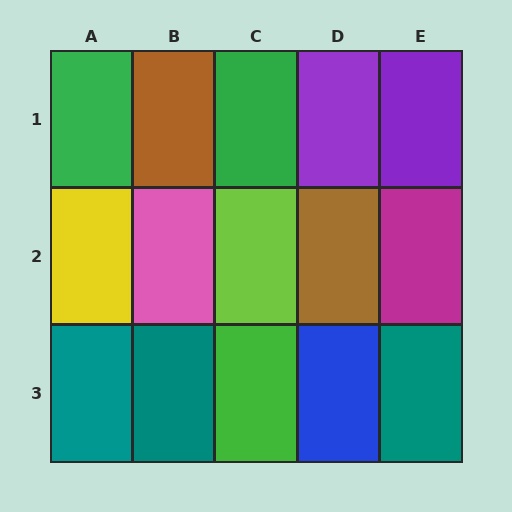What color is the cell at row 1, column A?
Green.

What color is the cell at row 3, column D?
Blue.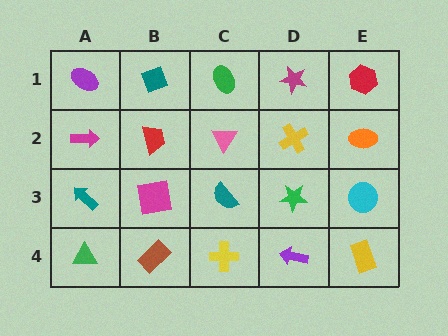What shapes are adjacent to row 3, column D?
A yellow cross (row 2, column D), a purple arrow (row 4, column D), a teal semicircle (row 3, column C), a cyan circle (row 3, column E).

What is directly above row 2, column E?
A red hexagon.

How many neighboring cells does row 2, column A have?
3.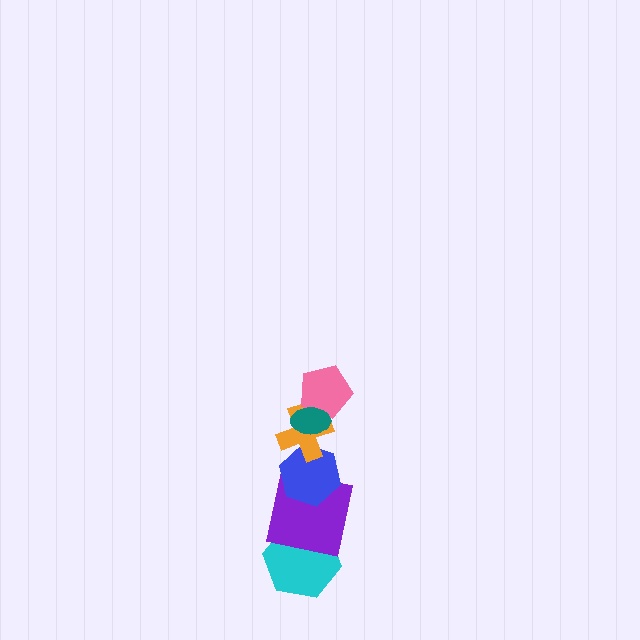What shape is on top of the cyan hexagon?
The purple square is on top of the cyan hexagon.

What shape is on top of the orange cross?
The pink pentagon is on top of the orange cross.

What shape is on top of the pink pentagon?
The teal ellipse is on top of the pink pentagon.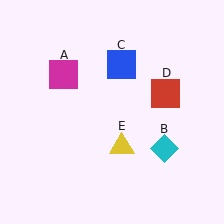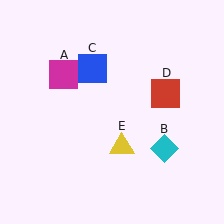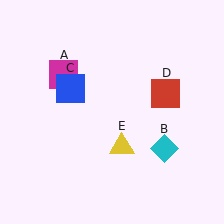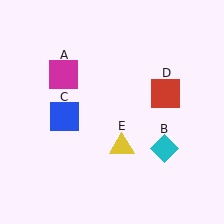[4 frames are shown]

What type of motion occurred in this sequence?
The blue square (object C) rotated counterclockwise around the center of the scene.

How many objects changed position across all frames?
1 object changed position: blue square (object C).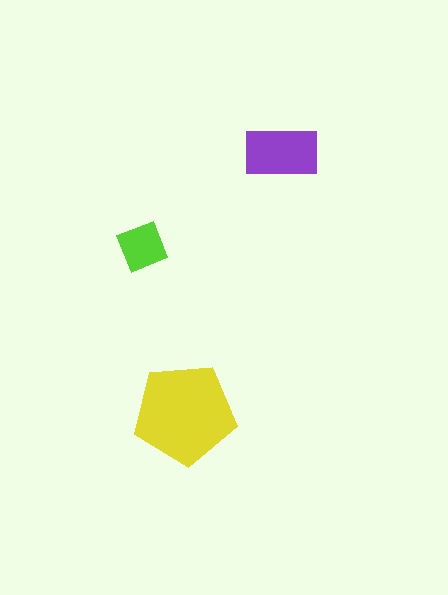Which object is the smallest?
The lime diamond.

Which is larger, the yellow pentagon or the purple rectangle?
The yellow pentagon.